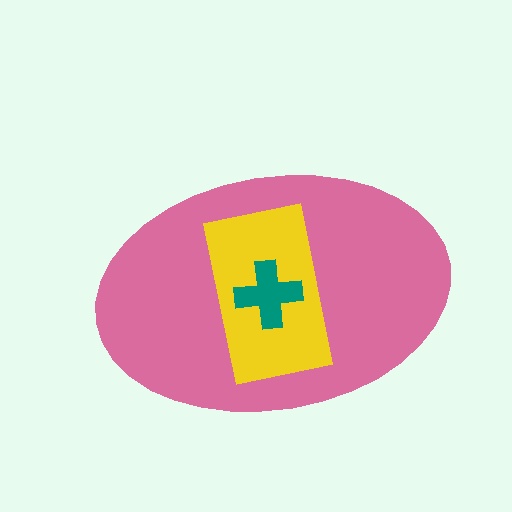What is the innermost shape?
The teal cross.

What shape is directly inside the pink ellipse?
The yellow rectangle.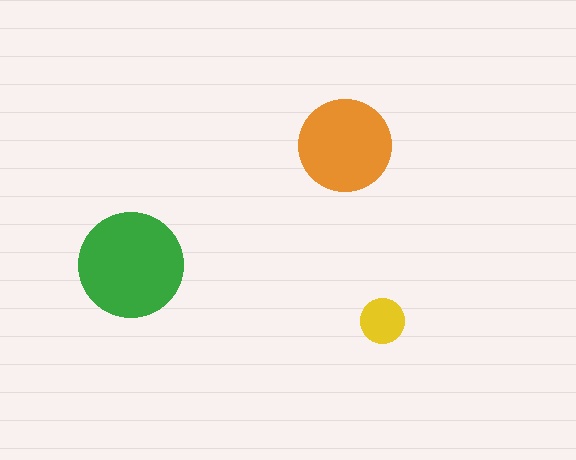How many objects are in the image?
There are 3 objects in the image.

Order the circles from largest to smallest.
the green one, the orange one, the yellow one.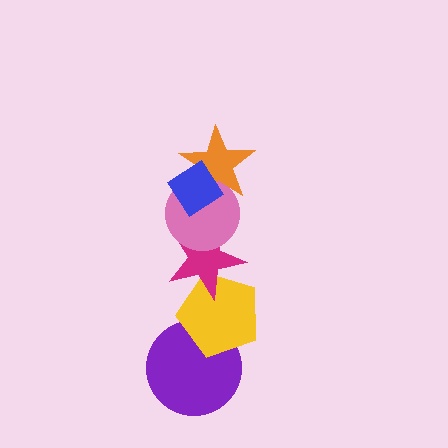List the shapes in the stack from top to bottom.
From top to bottom: the blue diamond, the orange star, the pink circle, the magenta star, the yellow pentagon, the purple circle.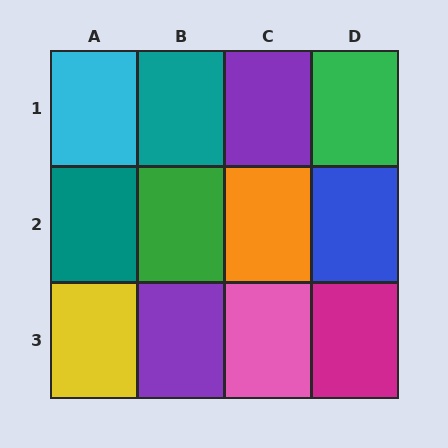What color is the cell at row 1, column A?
Cyan.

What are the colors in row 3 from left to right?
Yellow, purple, pink, magenta.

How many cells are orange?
1 cell is orange.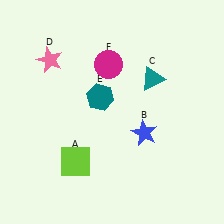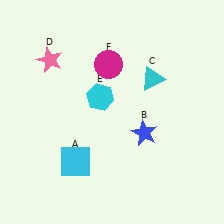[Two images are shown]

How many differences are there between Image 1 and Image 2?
There are 3 differences between the two images.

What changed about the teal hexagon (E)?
In Image 1, E is teal. In Image 2, it changed to cyan.